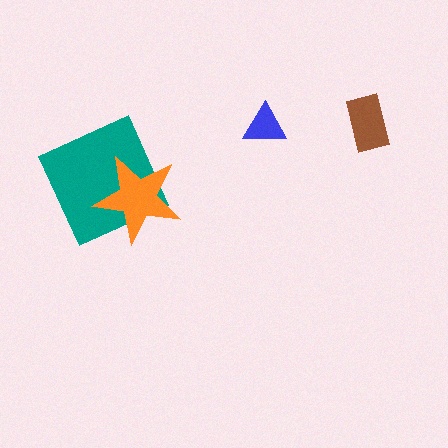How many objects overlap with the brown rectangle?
0 objects overlap with the brown rectangle.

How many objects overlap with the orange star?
1 object overlaps with the orange star.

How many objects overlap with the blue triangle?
0 objects overlap with the blue triangle.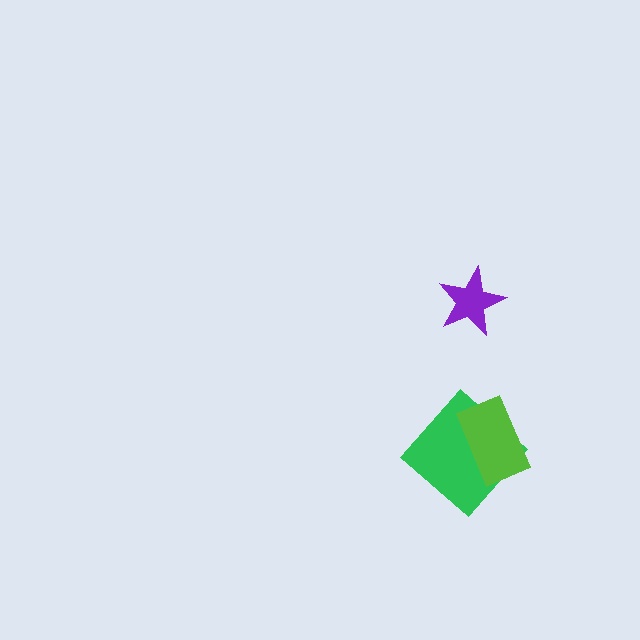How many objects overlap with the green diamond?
1 object overlaps with the green diamond.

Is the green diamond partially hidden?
Yes, it is partially covered by another shape.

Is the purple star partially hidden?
No, no other shape covers it.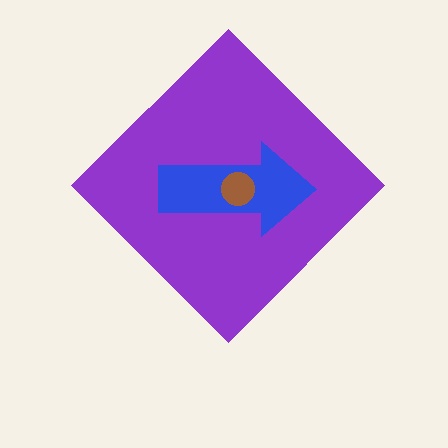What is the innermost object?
The brown circle.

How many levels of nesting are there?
3.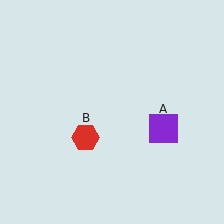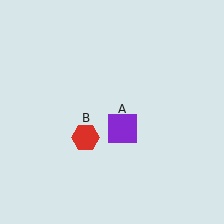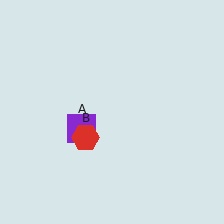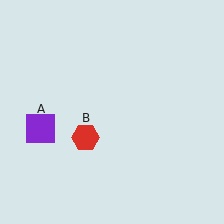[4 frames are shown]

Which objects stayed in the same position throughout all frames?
Red hexagon (object B) remained stationary.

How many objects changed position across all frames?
1 object changed position: purple square (object A).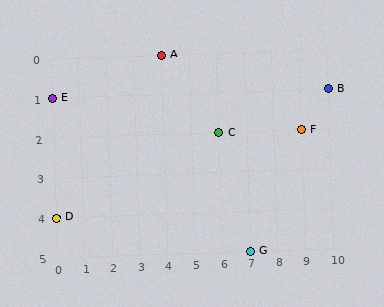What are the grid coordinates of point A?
Point A is at grid coordinates (4, 0).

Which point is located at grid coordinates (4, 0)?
Point A is at (4, 0).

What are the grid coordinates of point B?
Point B is at grid coordinates (10, 1).